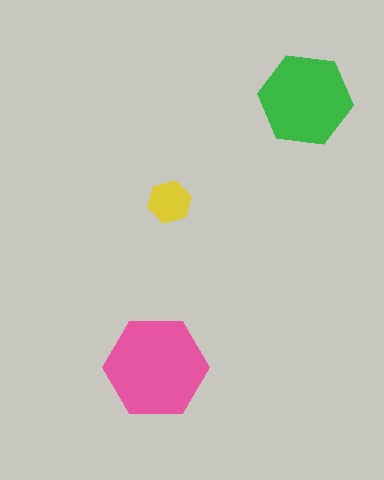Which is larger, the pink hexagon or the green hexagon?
The pink one.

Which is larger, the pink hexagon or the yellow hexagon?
The pink one.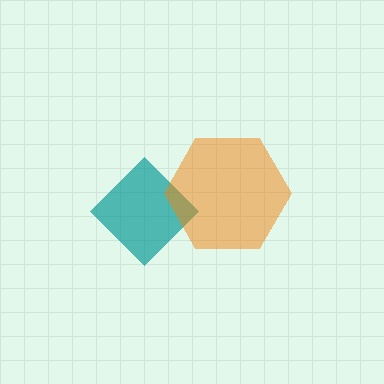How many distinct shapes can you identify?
There are 2 distinct shapes: a teal diamond, an orange hexagon.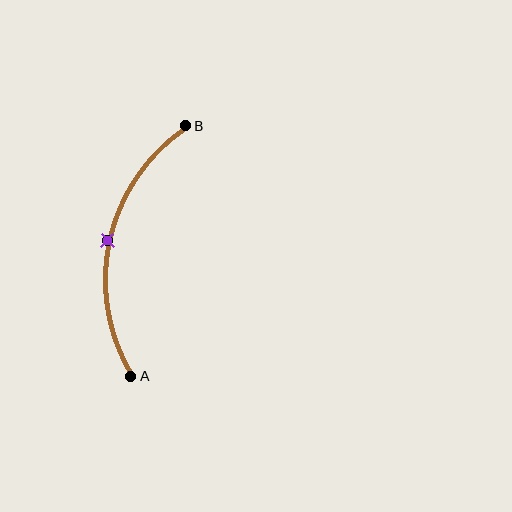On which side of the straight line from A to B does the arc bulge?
The arc bulges to the left of the straight line connecting A and B.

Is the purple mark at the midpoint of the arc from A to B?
Yes. The purple mark lies on the arc at equal arc-length from both A and B — it is the arc midpoint.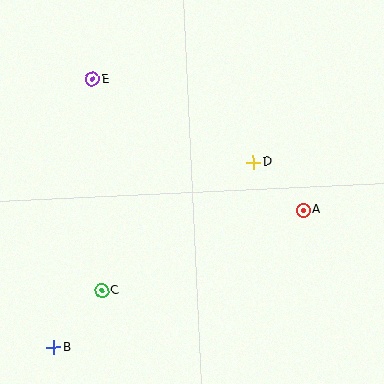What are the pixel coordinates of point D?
Point D is at (253, 163).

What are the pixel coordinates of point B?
Point B is at (54, 347).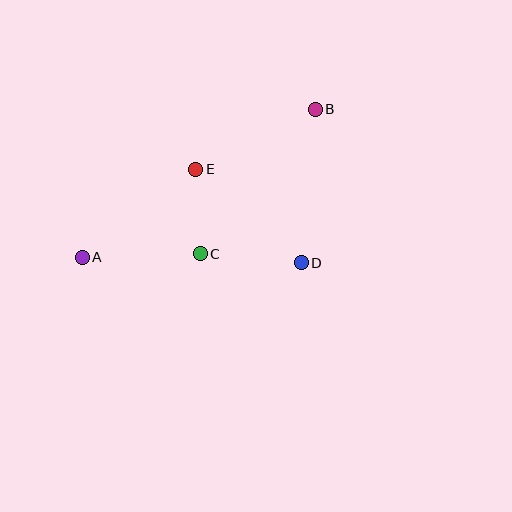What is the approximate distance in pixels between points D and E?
The distance between D and E is approximately 141 pixels.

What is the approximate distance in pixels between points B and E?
The distance between B and E is approximately 134 pixels.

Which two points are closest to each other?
Points C and E are closest to each other.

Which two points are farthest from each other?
Points A and B are farthest from each other.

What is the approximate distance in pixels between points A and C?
The distance between A and C is approximately 118 pixels.